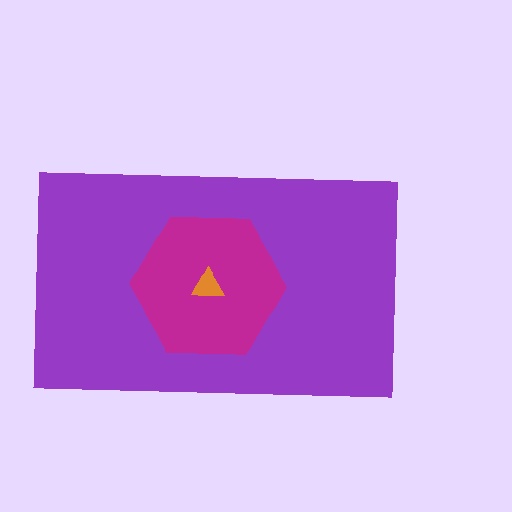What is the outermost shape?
The purple rectangle.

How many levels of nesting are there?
3.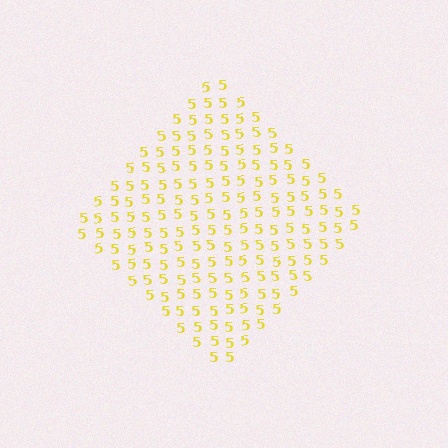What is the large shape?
The large shape is a diamond.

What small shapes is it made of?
It is made of small digit 5's.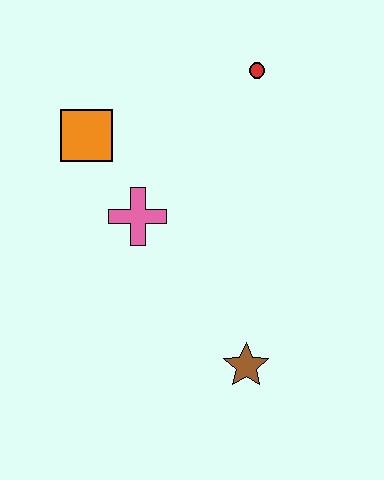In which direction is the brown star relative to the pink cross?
The brown star is below the pink cross.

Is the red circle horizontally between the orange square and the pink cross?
No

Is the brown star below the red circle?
Yes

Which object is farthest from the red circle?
The brown star is farthest from the red circle.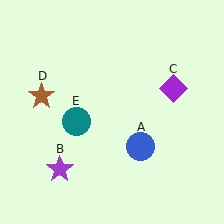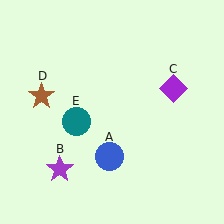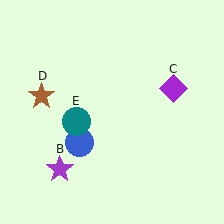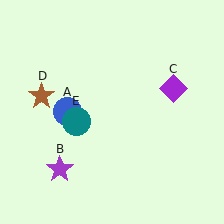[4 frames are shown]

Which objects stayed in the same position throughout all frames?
Purple star (object B) and purple diamond (object C) and brown star (object D) and teal circle (object E) remained stationary.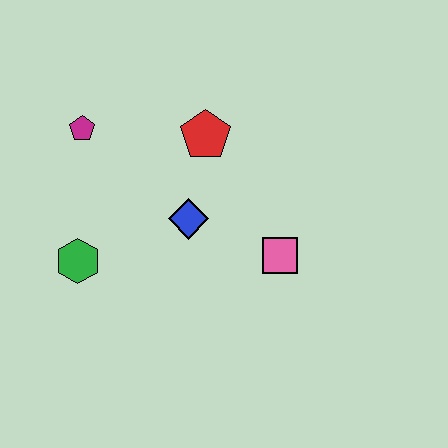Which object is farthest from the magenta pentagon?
The pink square is farthest from the magenta pentagon.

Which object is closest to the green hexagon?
The blue diamond is closest to the green hexagon.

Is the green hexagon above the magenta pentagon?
No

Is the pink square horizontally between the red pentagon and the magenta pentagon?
No